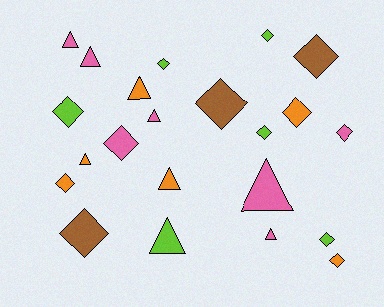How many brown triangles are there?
There are no brown triangles.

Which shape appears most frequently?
Diamond, with 13 objects.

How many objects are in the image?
There are 22 objects.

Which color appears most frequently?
Pink, with 7 objects.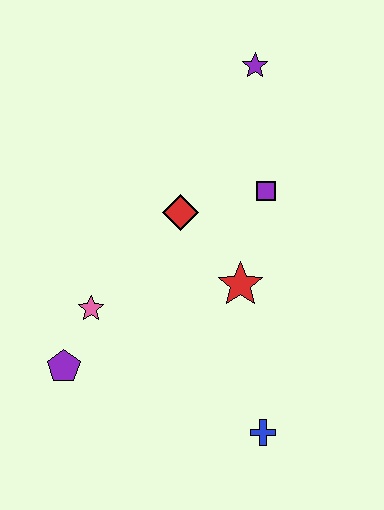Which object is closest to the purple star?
The purple square is closest to the purple star.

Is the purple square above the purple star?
No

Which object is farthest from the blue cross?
The purple star is farthest from the blue cross.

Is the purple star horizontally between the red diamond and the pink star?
No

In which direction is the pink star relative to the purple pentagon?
The pink star is above the purple pentagon.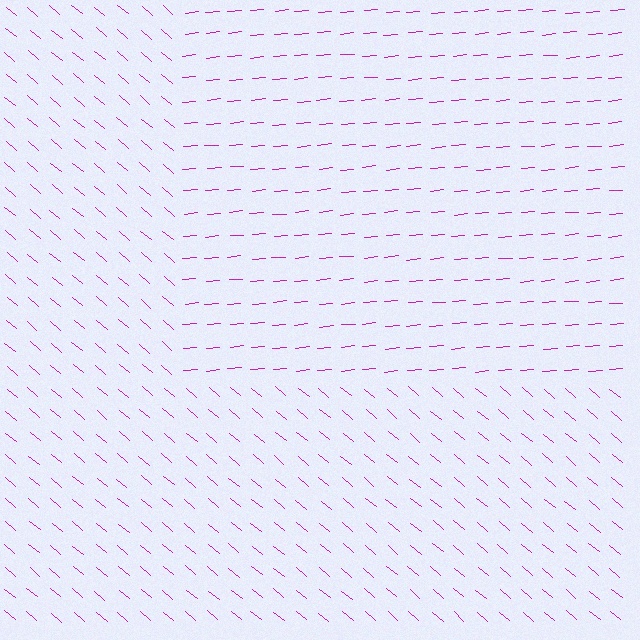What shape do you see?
I see a rectangle.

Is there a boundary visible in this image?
Yes, there is a texture boundary formed by a change in line orientation.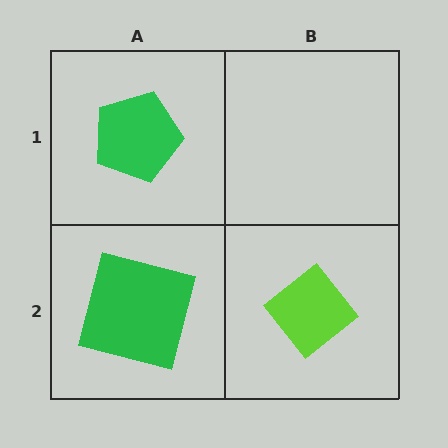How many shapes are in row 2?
2 shapes.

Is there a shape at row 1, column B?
No, that cell is empty.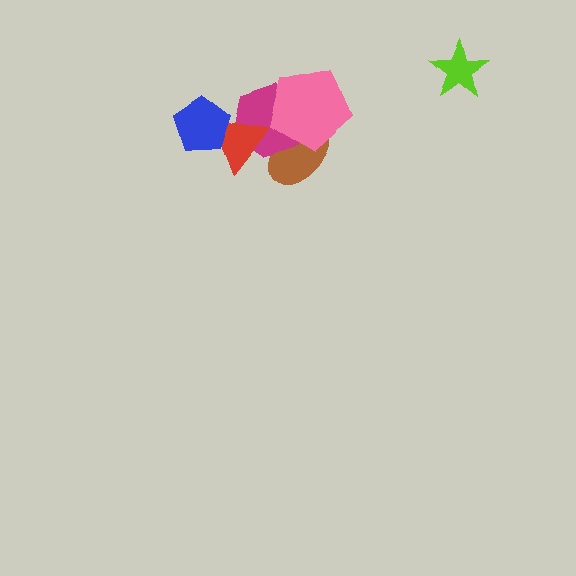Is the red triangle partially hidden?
Yes, it is partially covered by another shape.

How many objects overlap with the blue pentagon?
1 object overlaps with the blue pentagon.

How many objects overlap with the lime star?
0 objects overlap with the lime star.